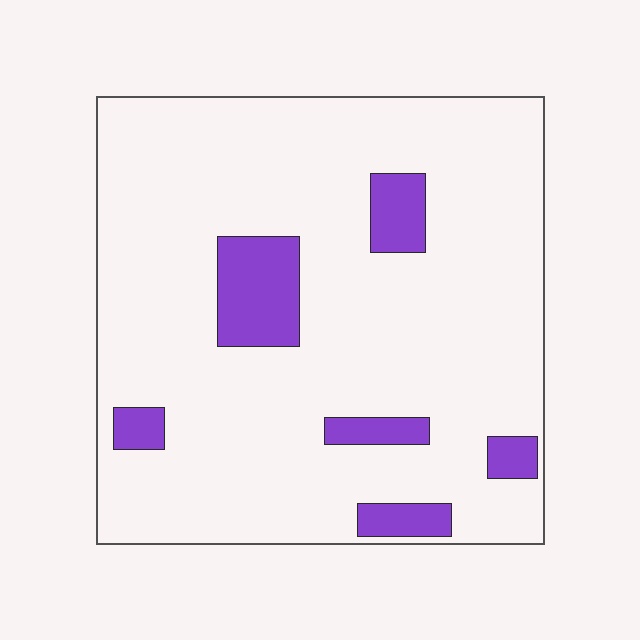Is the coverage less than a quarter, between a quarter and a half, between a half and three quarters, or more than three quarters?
Less than a quarter.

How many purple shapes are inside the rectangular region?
6.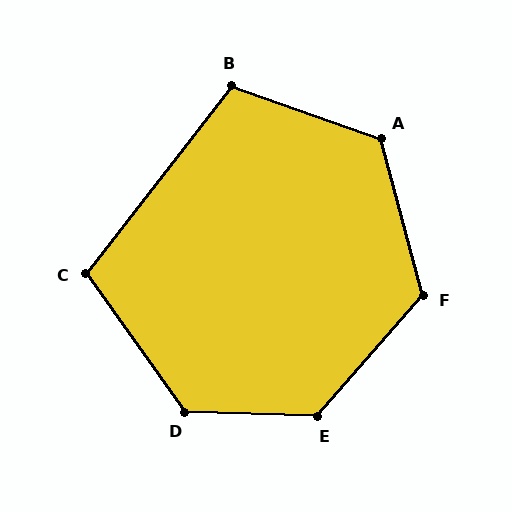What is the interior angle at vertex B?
Approximately 109 degrees (obtuse).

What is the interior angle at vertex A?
Approximately 124 degrees (obtuse).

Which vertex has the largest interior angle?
E, at approximately 129 degrees.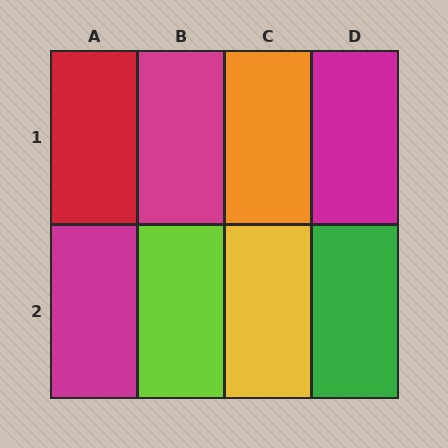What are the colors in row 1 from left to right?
Red, magenta, orange, magenta.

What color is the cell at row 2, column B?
Lime.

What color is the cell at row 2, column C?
Yellow.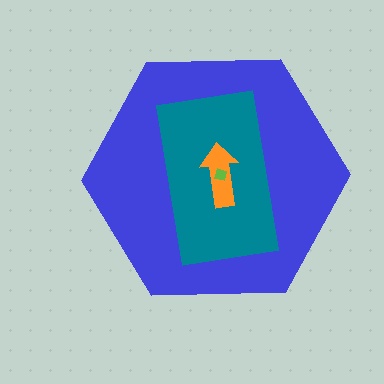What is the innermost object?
The lime diamond.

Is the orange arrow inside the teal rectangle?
Yes.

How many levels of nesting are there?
4.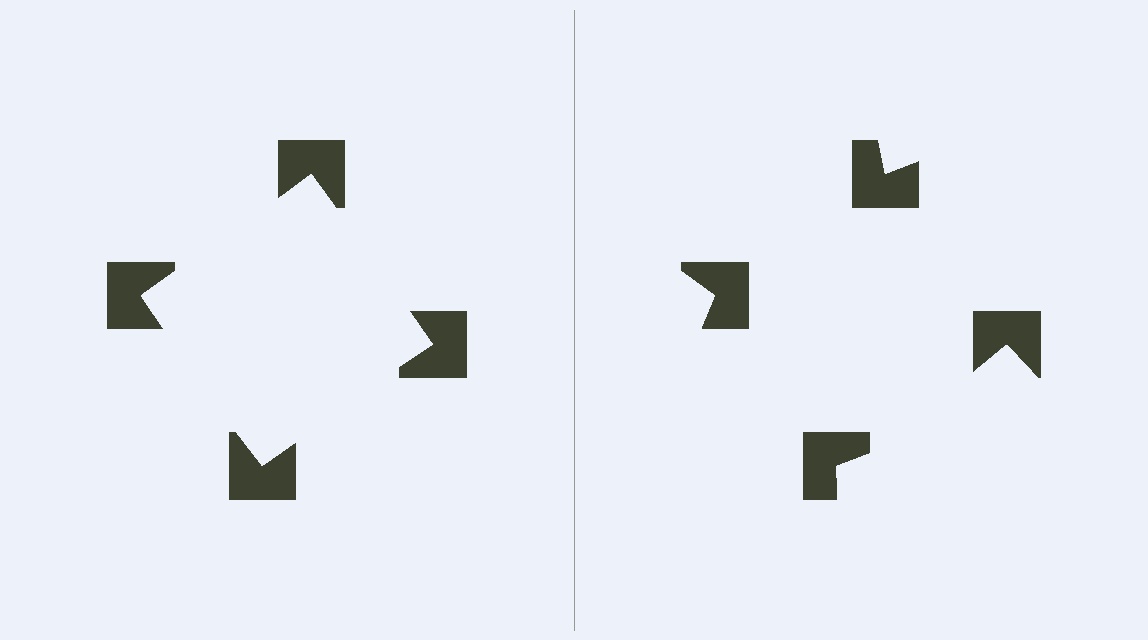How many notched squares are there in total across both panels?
8 — 4 on each side.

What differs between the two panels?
The notched squares are positioned identically on both sides; only the wedge orientations differ. On the left they align to a square; on the right they are misaligned.